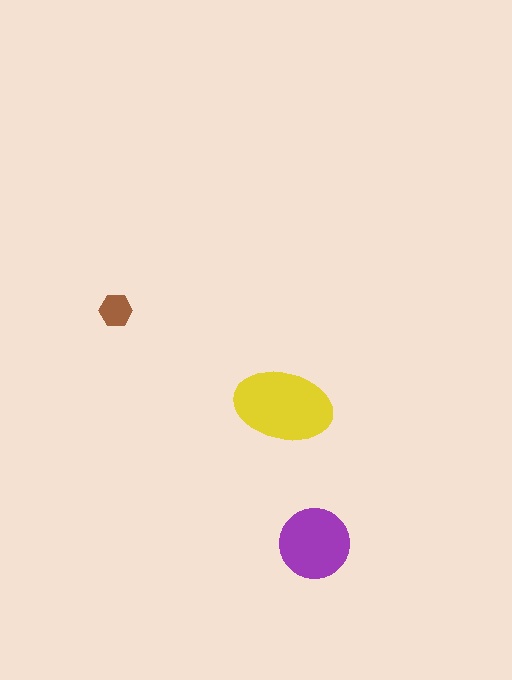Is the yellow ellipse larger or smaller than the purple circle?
Larger.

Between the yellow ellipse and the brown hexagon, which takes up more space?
The yellow ellipse.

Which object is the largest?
The yellow ellipse.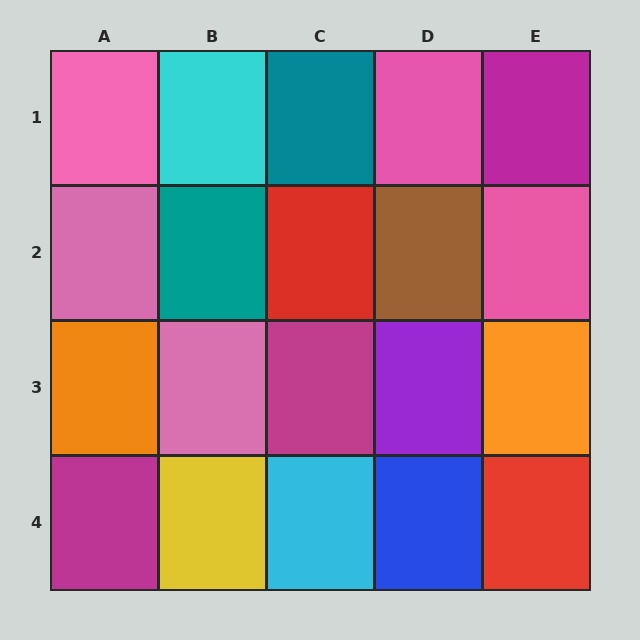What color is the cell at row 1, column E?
Magenta.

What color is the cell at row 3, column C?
Magenta.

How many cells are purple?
1 cell is purple.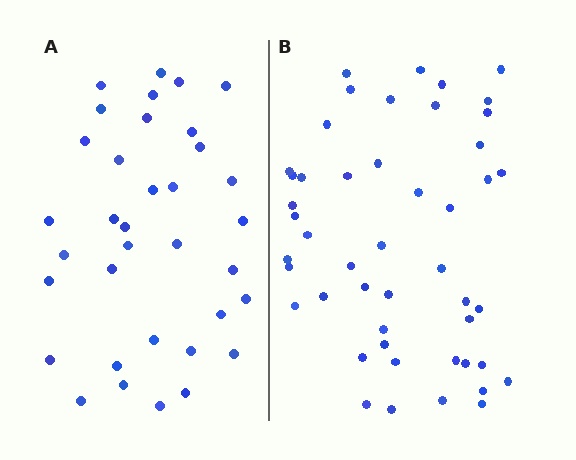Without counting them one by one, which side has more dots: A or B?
Region B (the right region) has more dots.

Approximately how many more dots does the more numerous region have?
Region B has approximately 15 more dots than region A.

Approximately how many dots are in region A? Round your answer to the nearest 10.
About 40 dots. (The exact count is 35, which rounds to 40.)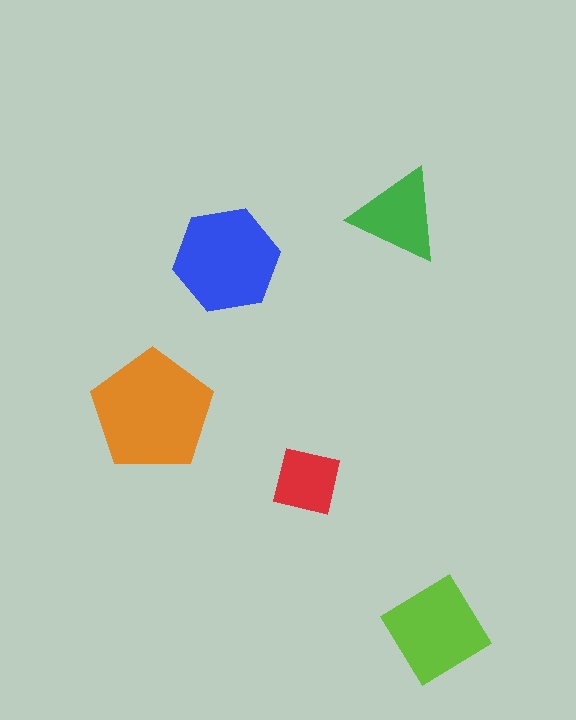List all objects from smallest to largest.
The red square, the green triangle, the lime diamond, the blue hexagon, the orange pentagon.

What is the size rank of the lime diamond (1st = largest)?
3rd.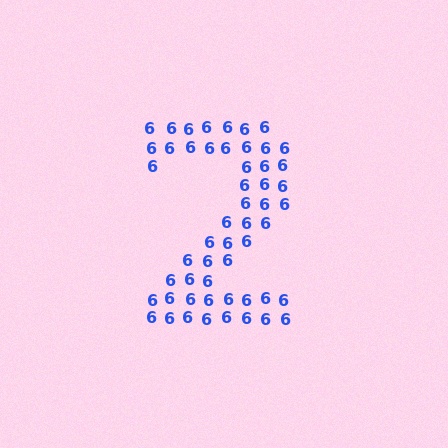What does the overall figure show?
The overall figure shows the digit 2.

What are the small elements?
The small elements are digit 6's.